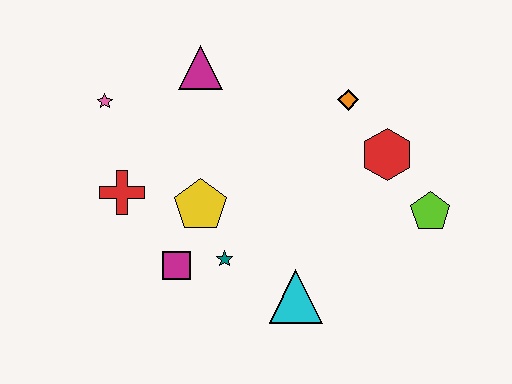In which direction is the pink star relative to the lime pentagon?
The pink star is to the left of the lime pentagon.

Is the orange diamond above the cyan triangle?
Yes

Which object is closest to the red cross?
The yellow pentagon is closest to the red cross.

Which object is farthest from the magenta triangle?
The lime pentagon is farthest from the magenta triangle.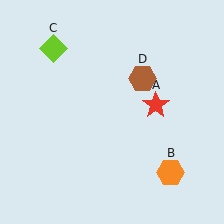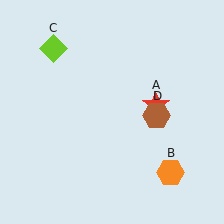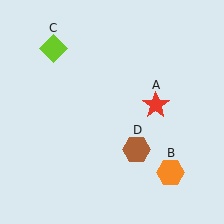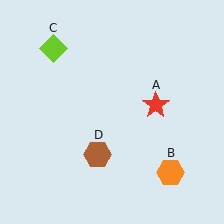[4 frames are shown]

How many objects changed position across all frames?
1 object changed position: brown hexagon (object D).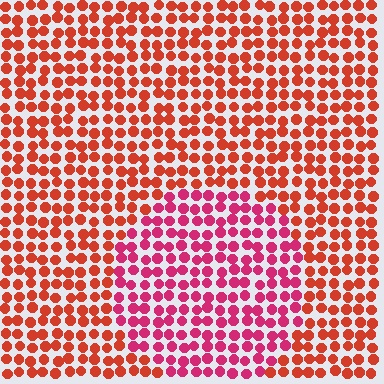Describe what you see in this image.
The image is filled with small red elements in a uniform arrangement. A circle-shaped region is visible where the elements are tinted to a slightly different hue, forming a subtle color boundary.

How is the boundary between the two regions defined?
The boundary is defined purely by a slight shift in hue (about 33 degrees). Spacing, size, and orientation are identical on both sides.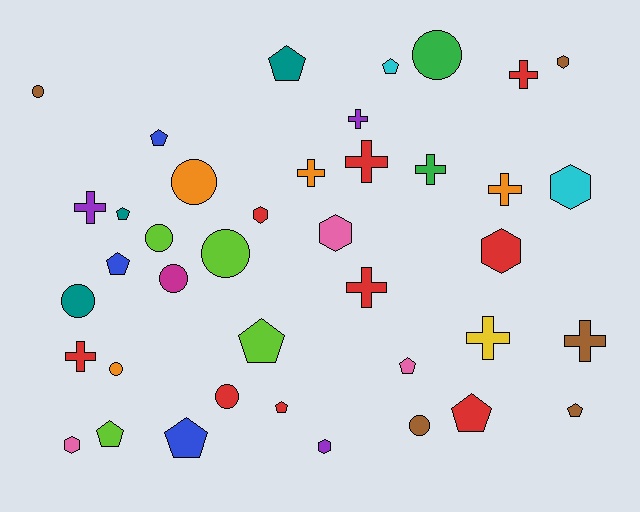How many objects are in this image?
There are 40 objects.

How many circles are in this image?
There are 10 circles.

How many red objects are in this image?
There are 9 red objects.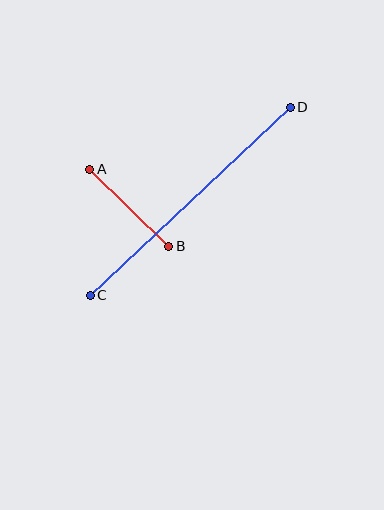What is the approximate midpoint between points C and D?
The midpoint is at approximately (190, 201) pixels.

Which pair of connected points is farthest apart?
Points C and D are farthest apart.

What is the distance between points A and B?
The distance is approximately 111 pixels.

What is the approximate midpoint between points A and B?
The midpoint is at approximately (129, 208) pixels.